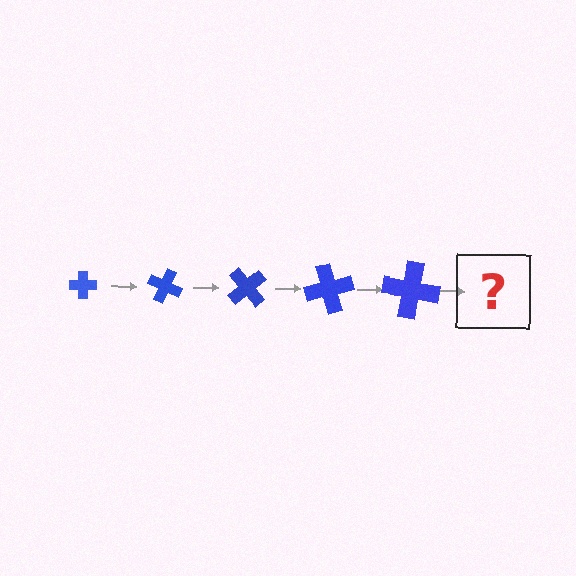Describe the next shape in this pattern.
It should be a cross, larger than the previous one and rotated 125 degrees from the start.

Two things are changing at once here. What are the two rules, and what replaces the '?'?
The two rules are that the cross grows larger each step and it rotates 25 degrees each step. The '?' should be a cross, larger than the previous one and rotated 125 degrees from the start.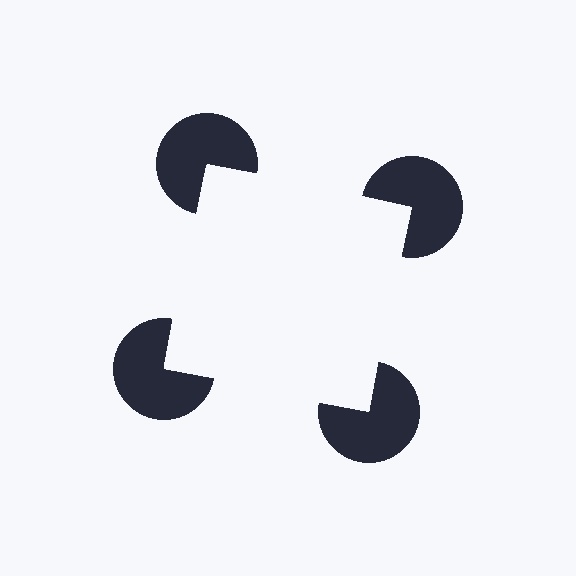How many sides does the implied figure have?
4 sides.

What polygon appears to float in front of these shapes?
An illusory square — its edges are inferred from the aligned wedge cuts in the pac-man discs, not physically drawn.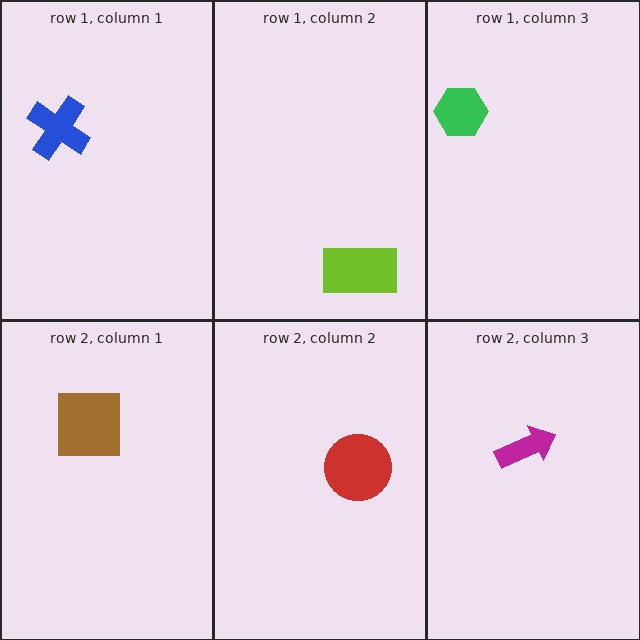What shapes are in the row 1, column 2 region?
The lime rectangle.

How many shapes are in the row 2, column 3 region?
1.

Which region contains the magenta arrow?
The row 2, column 3 region.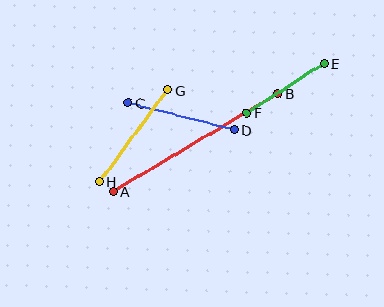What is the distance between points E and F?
The distance is approximately 91 pixels.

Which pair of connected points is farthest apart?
Points A and B are farthest apart.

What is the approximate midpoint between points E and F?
The midpoint is at approximately (285, 88) pixels.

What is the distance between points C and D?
The distance is approximately 109 pixels.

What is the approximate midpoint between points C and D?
The midpoint is at approximately (181, 116) pixels.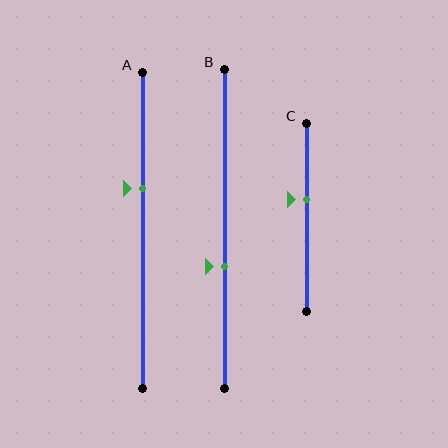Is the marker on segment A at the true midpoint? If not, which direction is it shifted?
No, the marker on segment A is shifted upward by about 13% of the segment length.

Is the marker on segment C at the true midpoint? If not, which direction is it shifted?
No, the marker on segment C is shifted upward by about 10% of the segment length.